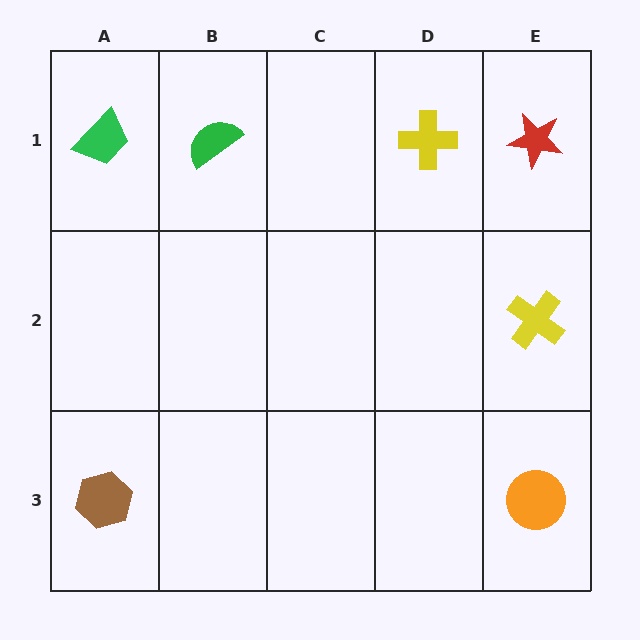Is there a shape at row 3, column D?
No, that cell is empty.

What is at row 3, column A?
A brown hexagon.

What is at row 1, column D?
A yellow cross.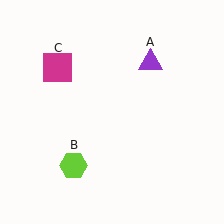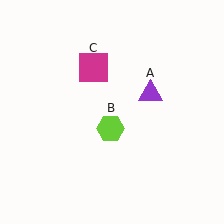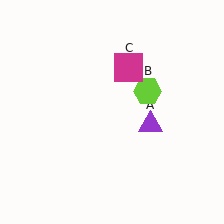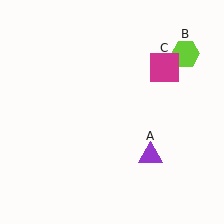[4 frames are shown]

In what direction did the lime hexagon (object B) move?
The lime hexagon (object B) moved up and to the right.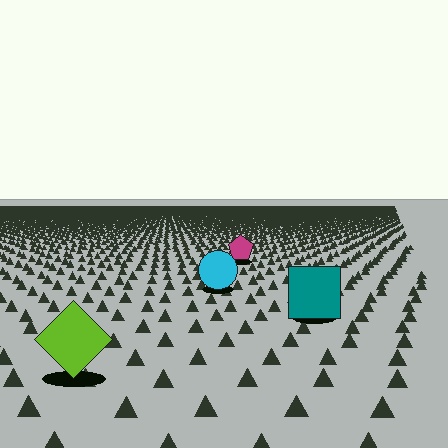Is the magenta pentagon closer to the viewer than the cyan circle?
No. The cyan circle is closer — you can tell from the texture gradient: the ground texture is coarser near it.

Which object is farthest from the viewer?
The magenta pentagon is farthest from the viewer. It appears smaller and the ground texture around it is denser.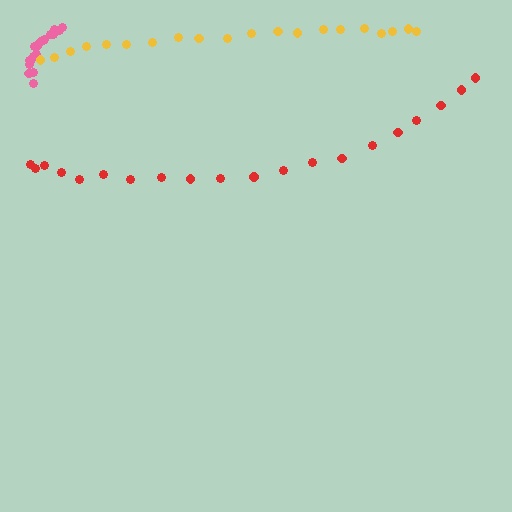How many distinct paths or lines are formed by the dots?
There are 3 distinct paths.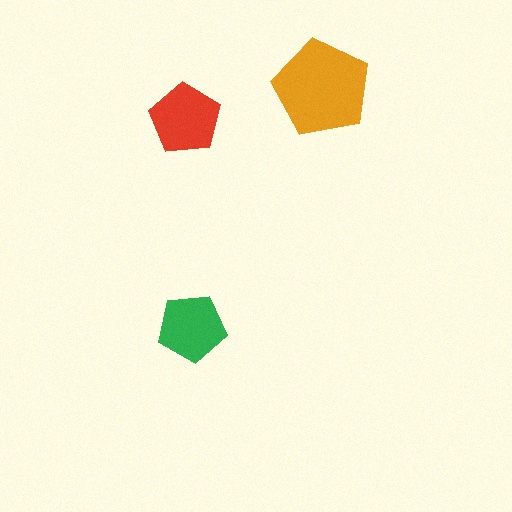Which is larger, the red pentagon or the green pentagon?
The red one.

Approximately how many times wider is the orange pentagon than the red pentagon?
About 1.5 times wider.